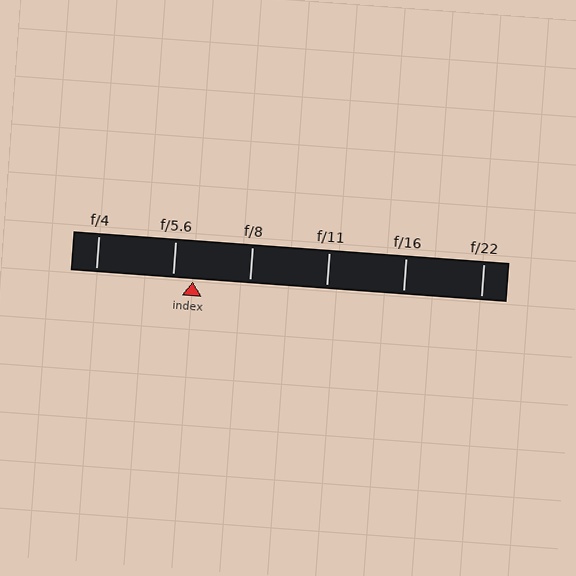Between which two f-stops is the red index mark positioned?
The index mark is between f/5.6 and f/8.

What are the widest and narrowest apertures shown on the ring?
The widest aperture shown is f/4 and the narrowest is f/22.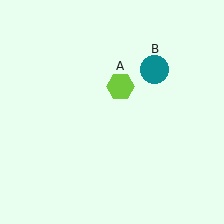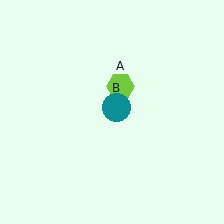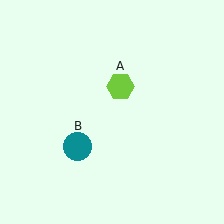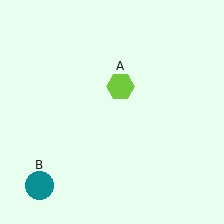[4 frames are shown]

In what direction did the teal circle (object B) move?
The teal circle (object B) moved down and to the left.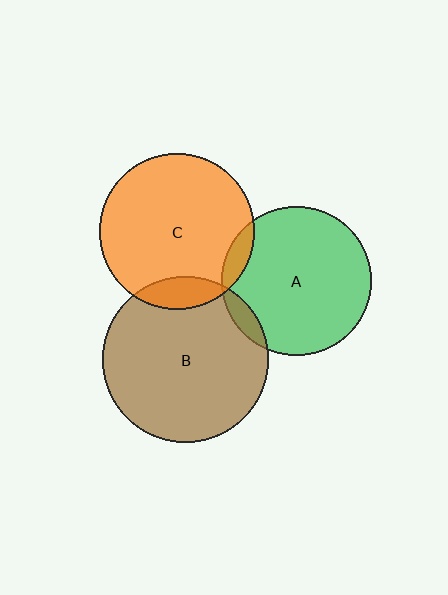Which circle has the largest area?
Circle B (brown).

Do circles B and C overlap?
Yes.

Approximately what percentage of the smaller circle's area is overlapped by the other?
Approximately 10%.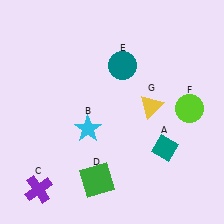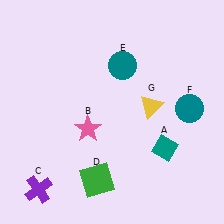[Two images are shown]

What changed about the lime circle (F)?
In Image 1, F is lime. In Image 2, it changed to teal.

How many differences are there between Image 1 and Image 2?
There are 2 differences between the two images.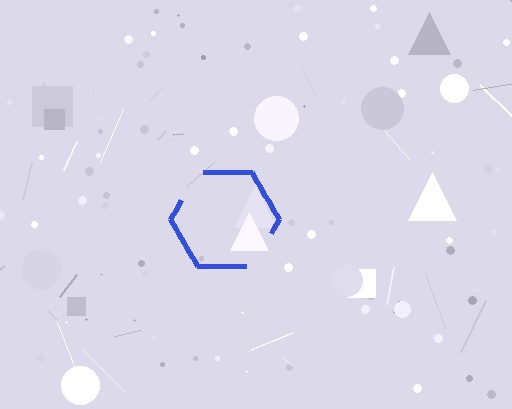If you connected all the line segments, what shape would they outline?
They would outline a hexagon.